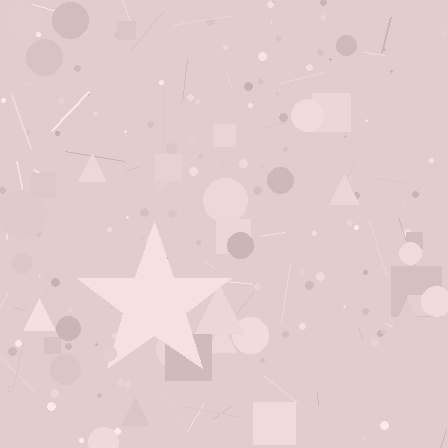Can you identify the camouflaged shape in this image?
The camouflaged shape is a star.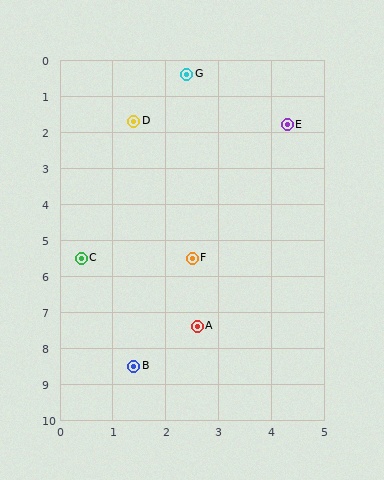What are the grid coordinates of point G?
Point G is at approximately (2.4, 0.4).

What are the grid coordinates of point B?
Point B is at approximately (1.4, 8.5).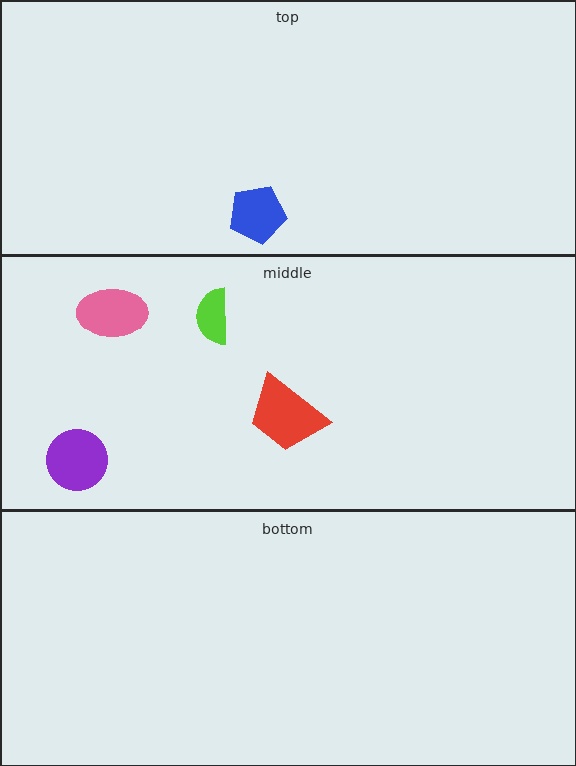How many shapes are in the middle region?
4.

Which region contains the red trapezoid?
The middle region.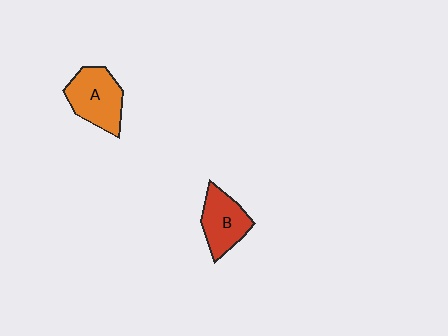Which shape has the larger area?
Shape A (orange).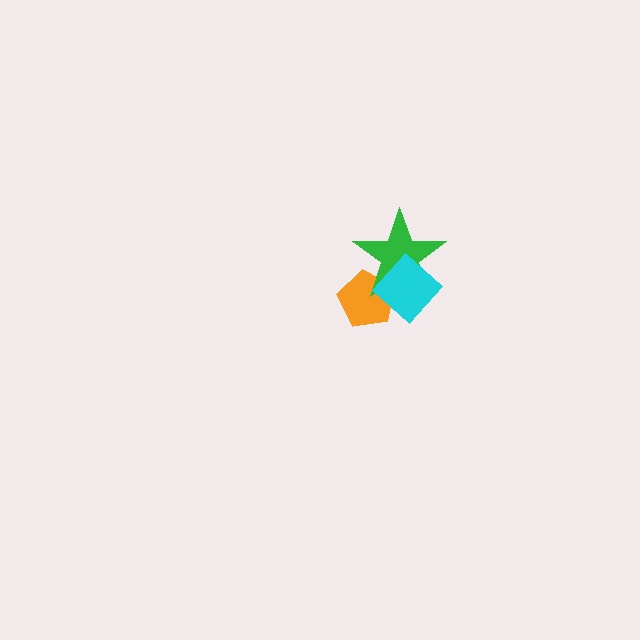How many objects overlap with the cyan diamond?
2 objects overlap with the cyan diamond.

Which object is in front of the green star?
The cyan diamond is in front of the green star.